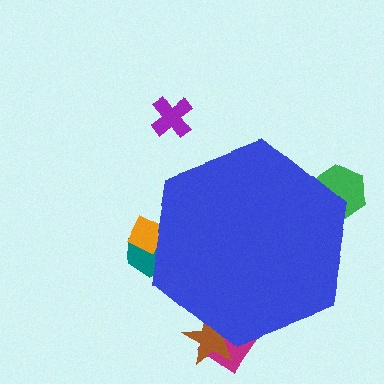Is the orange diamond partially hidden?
Yes, the orange diamond is partially hidden behind the blue hexagon.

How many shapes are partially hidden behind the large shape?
5 shapes are partially hidden.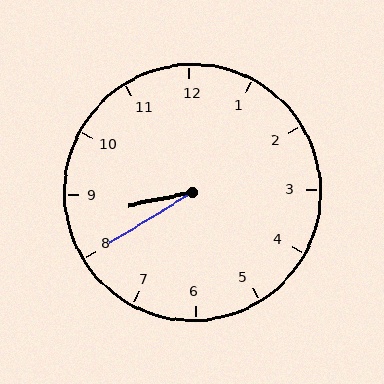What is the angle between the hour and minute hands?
Approximately 20 degrees.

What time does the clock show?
8:40.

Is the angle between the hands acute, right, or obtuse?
It is acute.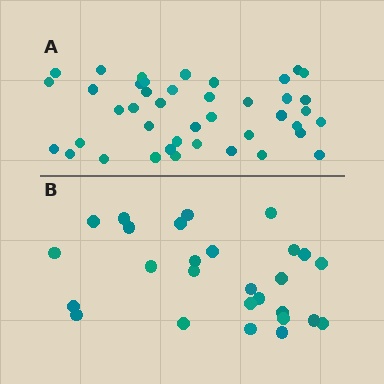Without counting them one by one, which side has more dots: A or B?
Region A (the top region) has more dots.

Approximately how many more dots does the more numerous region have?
Region A has approximately 15 more dots than region B.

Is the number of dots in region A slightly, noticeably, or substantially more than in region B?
Region A has substantially more. The ratio is roughly 1.6 to 1.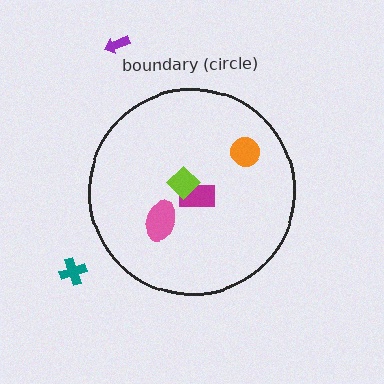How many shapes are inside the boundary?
4 inside, 2 outside.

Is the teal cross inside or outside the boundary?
Outside.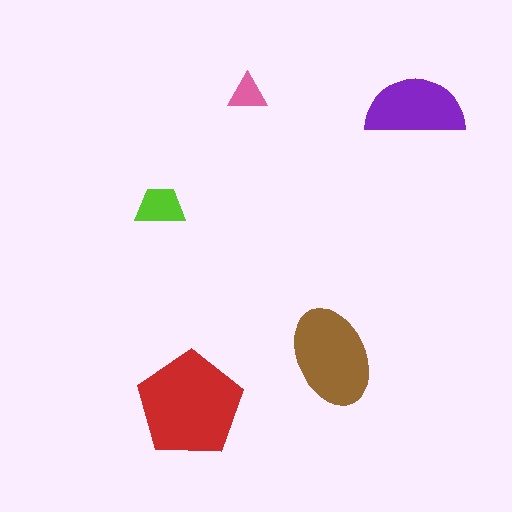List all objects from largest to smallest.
The red pentagon, the brown ellipse, the purple semicircle, the lime trapezoid, the pink triangle.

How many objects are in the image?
There are 5 objects in the image.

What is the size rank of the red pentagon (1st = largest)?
1st.